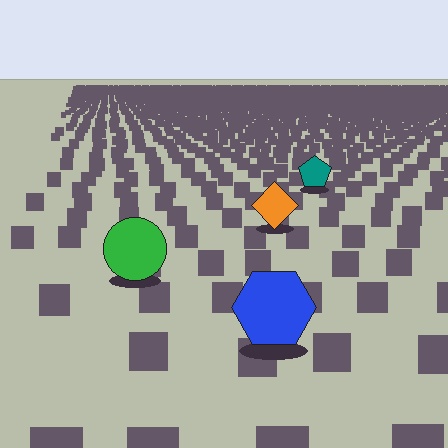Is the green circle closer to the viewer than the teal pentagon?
Yes. The green circle is closer — you can tell from the texture gradient: the ground texture is coarser near it.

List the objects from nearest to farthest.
From nearest to farthest: the blue hexagon, the green circle, the orange diamond, the teal pentagon.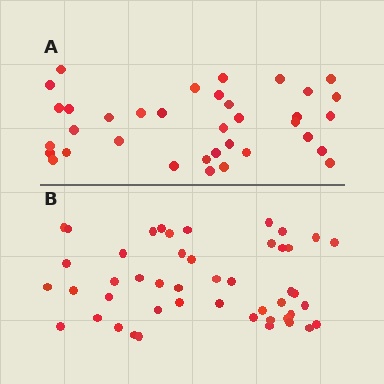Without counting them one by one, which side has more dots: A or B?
Region B (the bottom region) has more dots.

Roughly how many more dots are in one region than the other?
Region B has roughly 12 or so more dots than region A.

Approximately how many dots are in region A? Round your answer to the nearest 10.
About 40 dots. (The exact count is 36, which rounds to 40.)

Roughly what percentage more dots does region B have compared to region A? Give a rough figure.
About 30% more.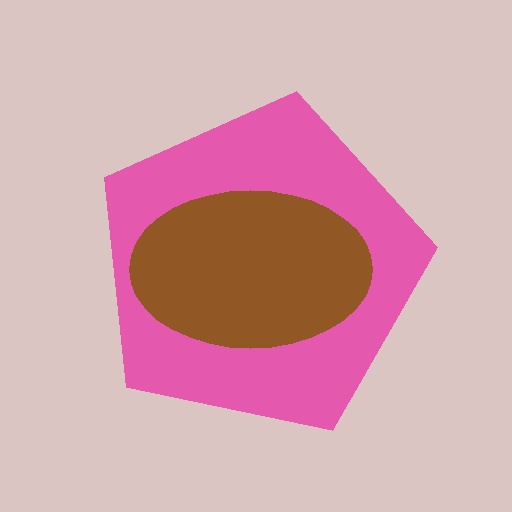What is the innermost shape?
The brown ellipse.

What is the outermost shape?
The pink pentagon.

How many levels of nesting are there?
2.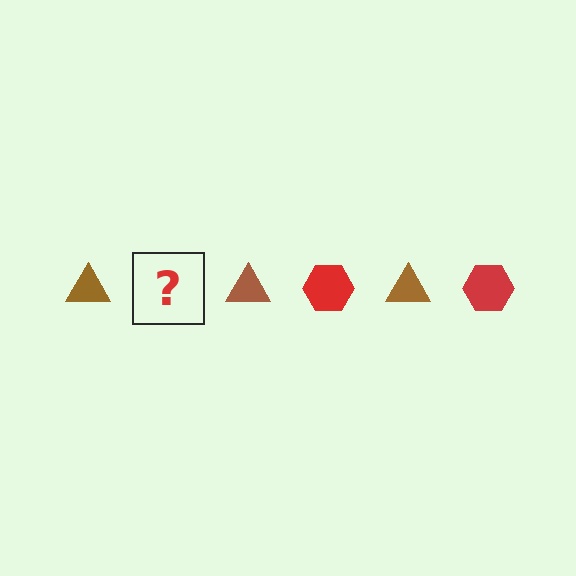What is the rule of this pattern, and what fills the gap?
The rule is that the pattern alternates between brown triangle and red hexagon. The gap should be filled with a red hexagon.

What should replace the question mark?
The question mark should be replaced with a red hexagon.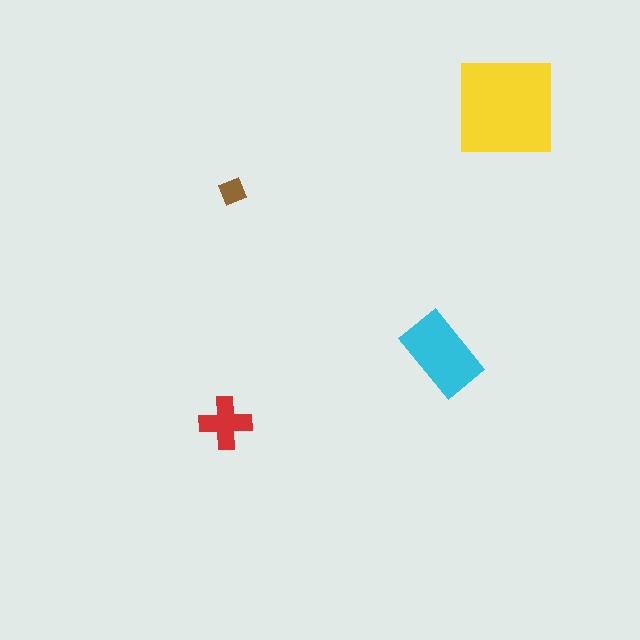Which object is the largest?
The yellow square.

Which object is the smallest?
The brown diamond.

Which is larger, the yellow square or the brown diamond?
The yellow square.